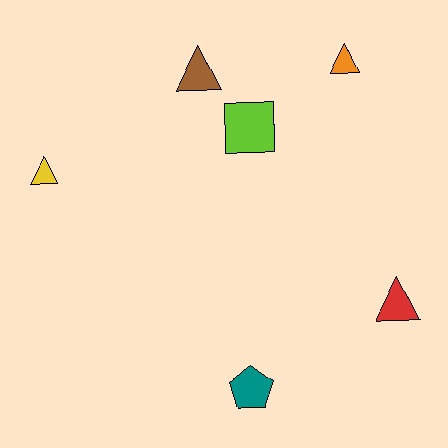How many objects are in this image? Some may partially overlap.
There are 6 objects.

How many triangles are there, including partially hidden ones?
There are 4 triangles.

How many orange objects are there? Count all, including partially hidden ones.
There is 1 orange object.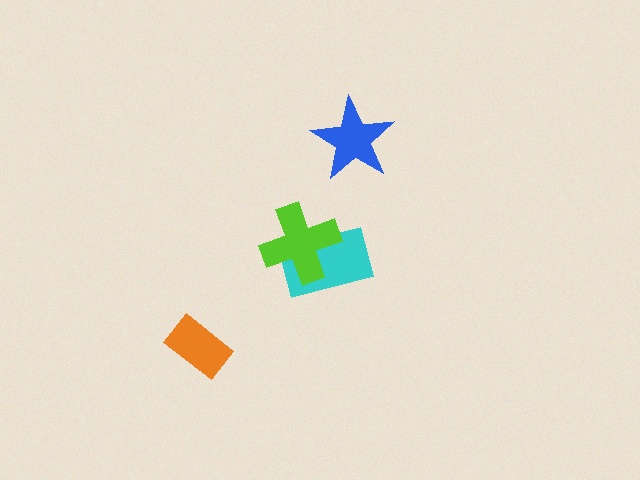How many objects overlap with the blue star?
0 objects overlap with the blue star.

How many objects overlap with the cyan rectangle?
1 object overlaps with the cyan rectangle.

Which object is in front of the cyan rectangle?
The lime cross is in front of the cyan rectangle.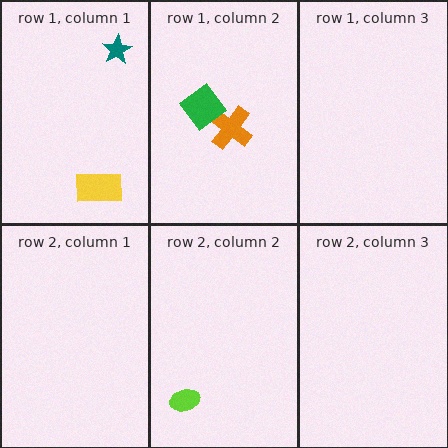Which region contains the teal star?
The row 1, column 1 region.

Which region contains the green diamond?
The row 1, column 2 region.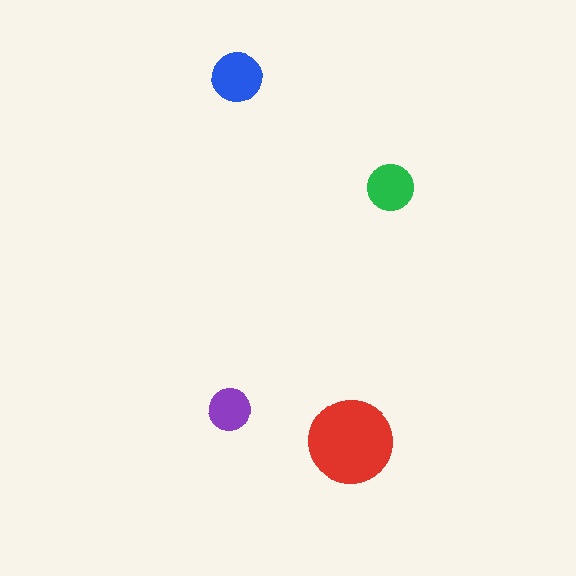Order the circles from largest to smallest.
the red one, the blue one, the green one, the purple one.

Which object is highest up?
The blue circle is topmost.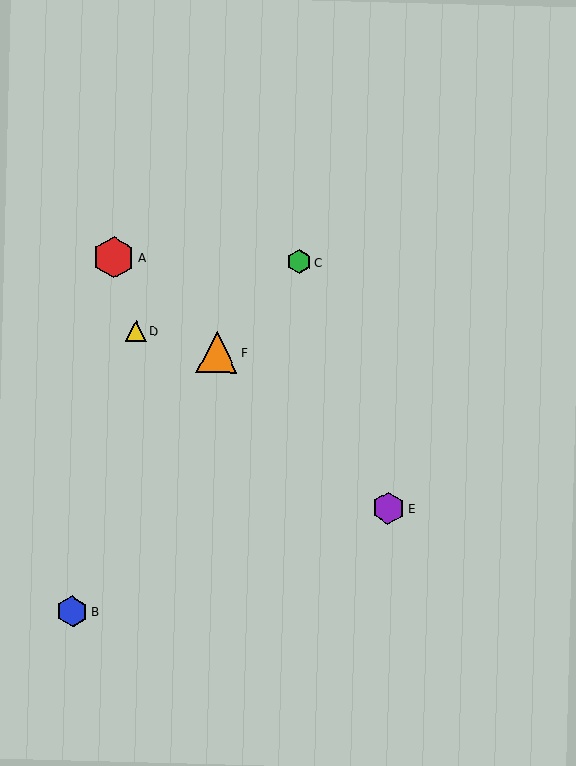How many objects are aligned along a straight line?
3 objects (A, E, F) are aligned along a straight line.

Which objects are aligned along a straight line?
Objects A, E, F are aligned along a straight line.